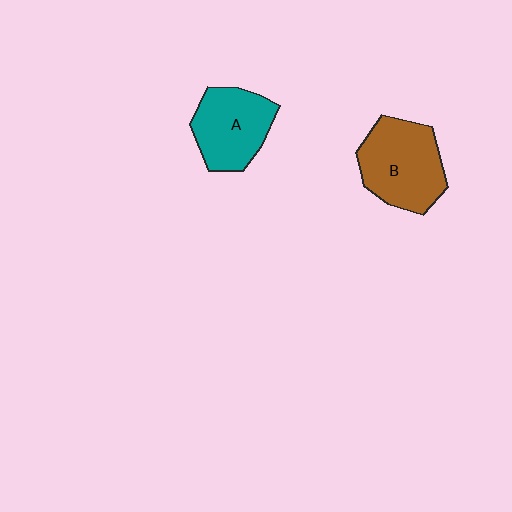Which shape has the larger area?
Shape B (brown).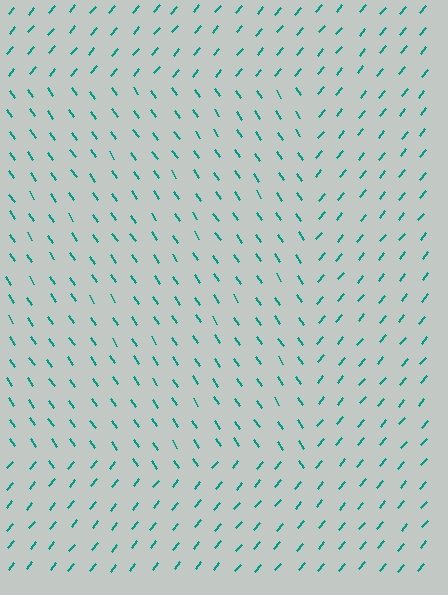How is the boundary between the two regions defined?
The boundary is defined purely by a change in line orientation (approximately 74 degrees difference). All lines are the same color and thickness.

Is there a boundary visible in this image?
Yes, there is a texture boundary formed by a change in line orientation.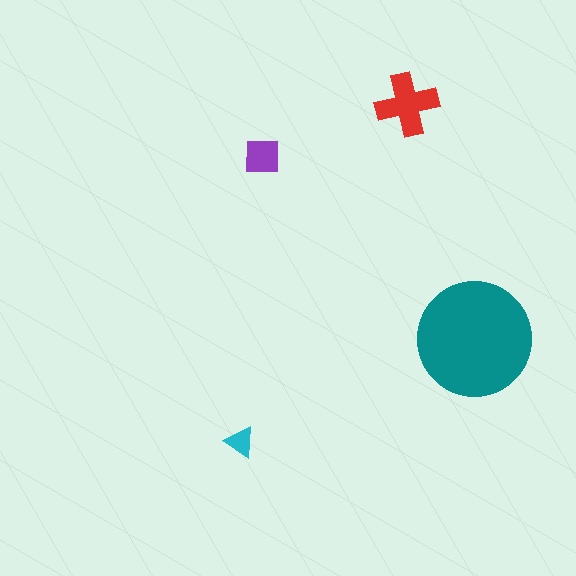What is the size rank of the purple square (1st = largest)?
3rd.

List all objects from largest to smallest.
The teal circle, the red cross, the purple square, the cyan triangle.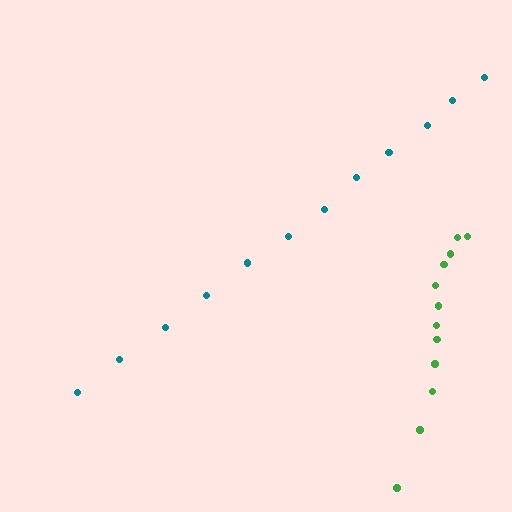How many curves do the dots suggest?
There are 2 distinct paths.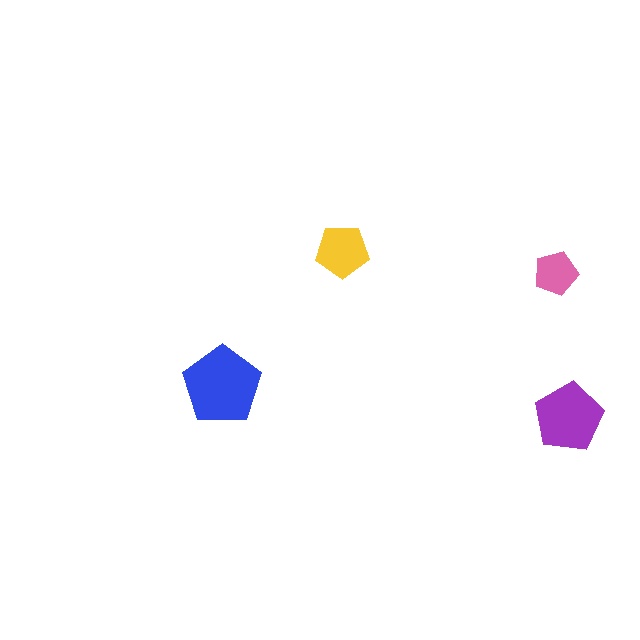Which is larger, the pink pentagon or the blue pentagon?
The blue one.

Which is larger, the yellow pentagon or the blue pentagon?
The blue one.